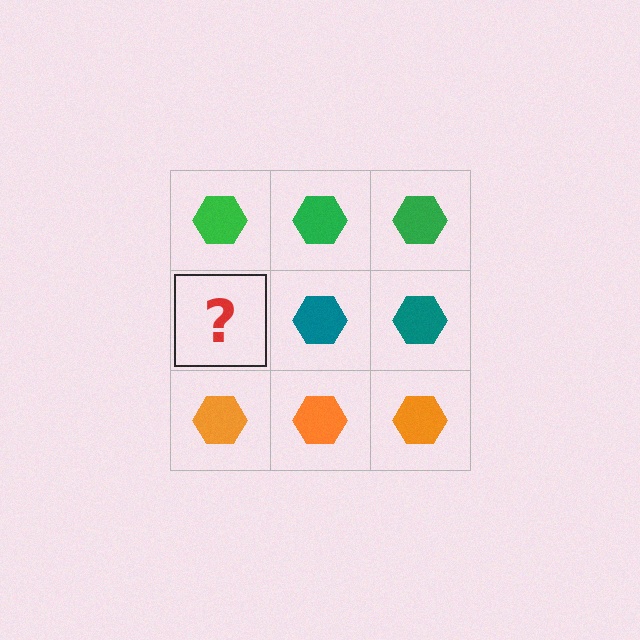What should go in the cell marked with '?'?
The missing cell should contain a teal hexagon.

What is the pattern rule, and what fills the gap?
The rule is that each row has a consistent color. The gap should be filled with a teal hexagon.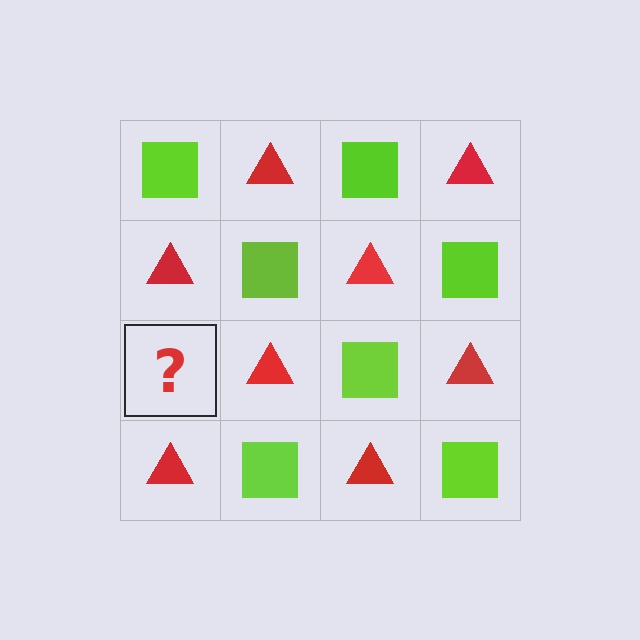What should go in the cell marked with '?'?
The missing cell should contain a lime square.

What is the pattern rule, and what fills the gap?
The rule is that it alternates lime square and red triangle in a checkerboard pattern. The gap should be filled with a lime square.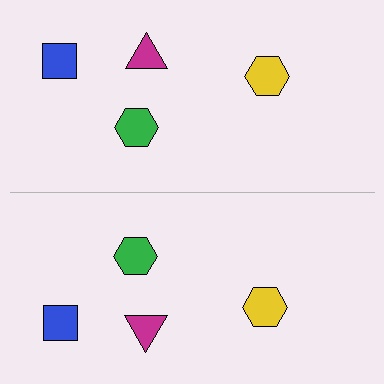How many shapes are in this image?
There are 8 shapes in this image.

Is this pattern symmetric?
Yes, this pattern has bilateral (reflection) symmetry.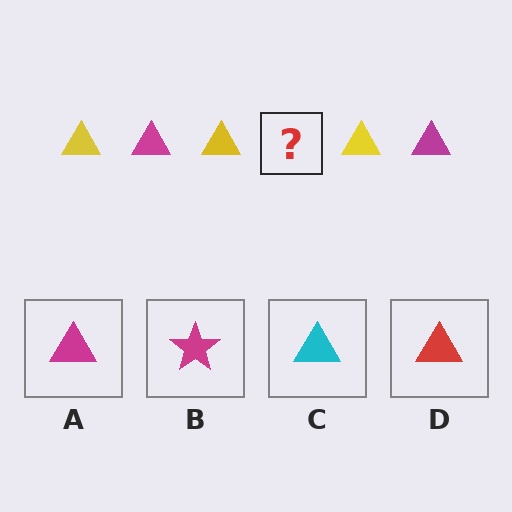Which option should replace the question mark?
Option A.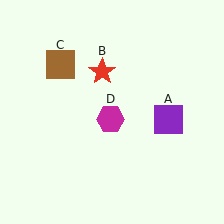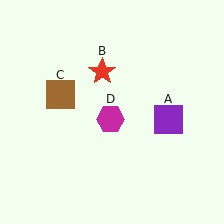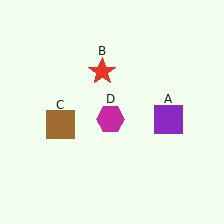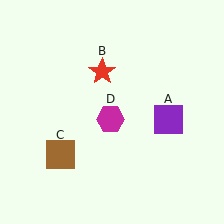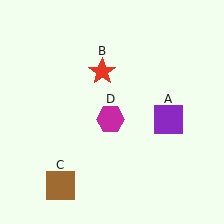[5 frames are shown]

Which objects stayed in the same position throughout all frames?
Purple square (object A) and red star (object B) and magenta hexagon (object D) remained stationary.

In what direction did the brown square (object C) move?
The brown square (object C) moved down.